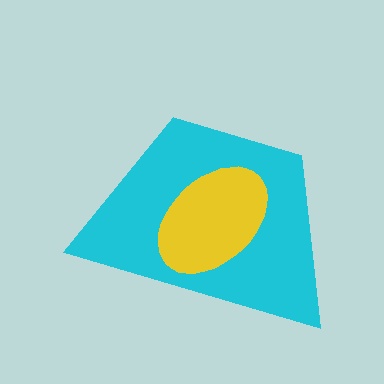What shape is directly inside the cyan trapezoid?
The yellow ellipse.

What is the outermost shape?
The cyan trapezoid.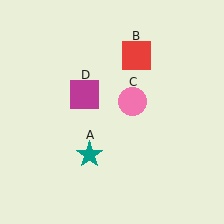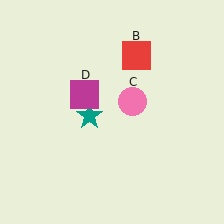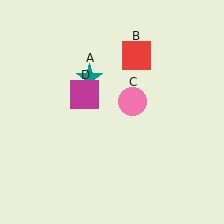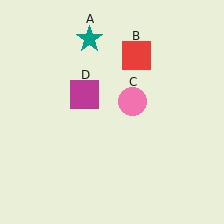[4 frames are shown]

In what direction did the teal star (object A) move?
The teal star (object A) moved up.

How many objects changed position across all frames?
1 object changed position: teal star (object A).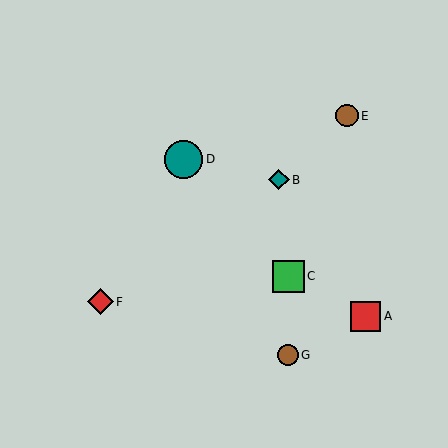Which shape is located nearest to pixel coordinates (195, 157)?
The teal circle (labeled D) at (183, 159) is nearest to that location.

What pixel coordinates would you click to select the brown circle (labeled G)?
Click at (288, 355) to select the brown circle G.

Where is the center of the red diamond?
The center of the red diamond is at (100, 302).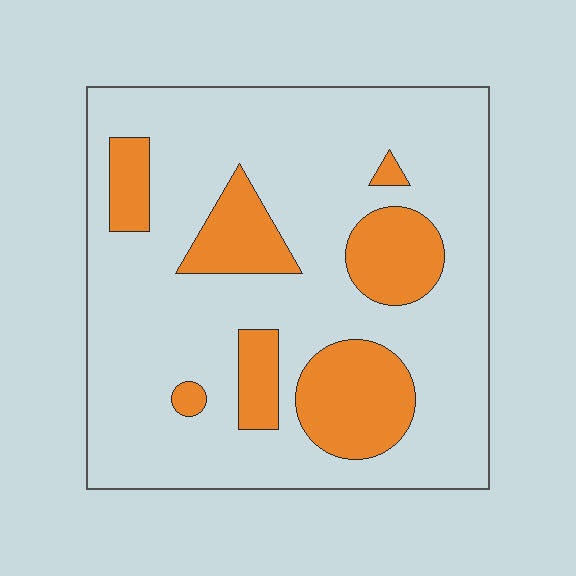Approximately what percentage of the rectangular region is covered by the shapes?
Approximately 20%.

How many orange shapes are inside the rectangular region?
7.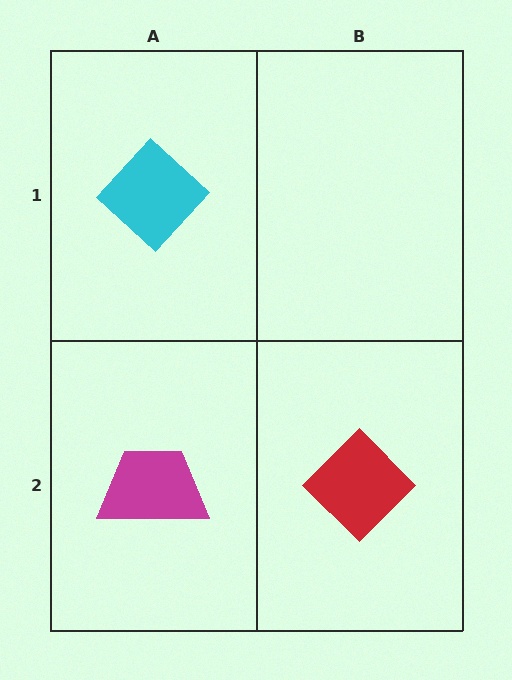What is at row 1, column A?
A cyan diamond.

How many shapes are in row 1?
1 shape.